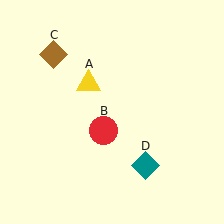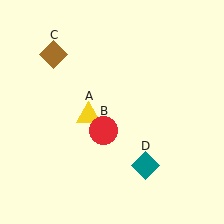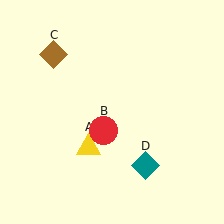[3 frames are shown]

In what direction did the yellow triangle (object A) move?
The yellow triangle (object A) moved down.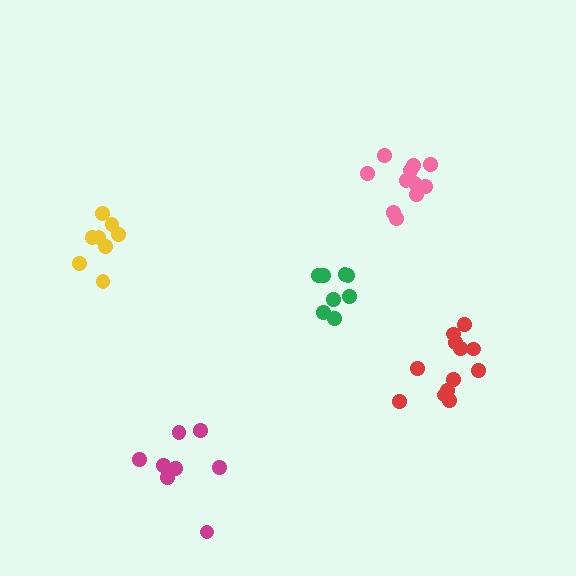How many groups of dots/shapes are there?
There are 5 groups.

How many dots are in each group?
Group 1: 8 dots, Group 2: 8 dots, Group 3: 11 dots, Group 4: 8 dots, Group 5: 12 dots (47 total).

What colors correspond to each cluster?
The clusters are colored: green, magenta, pink, yellow, red.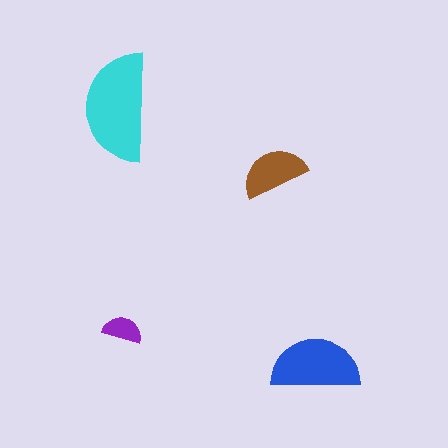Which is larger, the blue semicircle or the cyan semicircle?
The cyan one.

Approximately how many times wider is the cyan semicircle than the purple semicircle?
About 2.5 times wider.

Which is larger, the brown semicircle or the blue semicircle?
The blue one.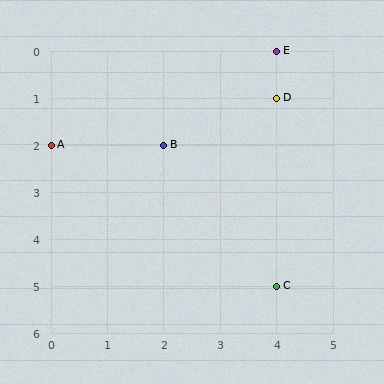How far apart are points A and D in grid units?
Points A and D are 4 columns and 1 row apart (about 4.1 grid units diagonally).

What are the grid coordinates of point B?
Point B is at grid coordinates (2, 2).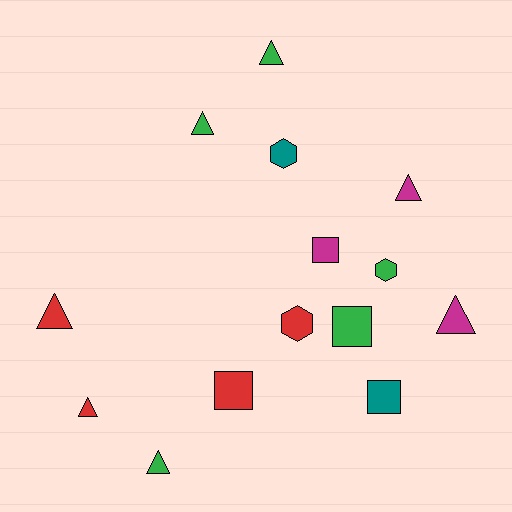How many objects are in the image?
There are 14 objects.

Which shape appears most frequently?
Triangle, with 7 objects.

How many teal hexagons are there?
There is 1 teal hexagon.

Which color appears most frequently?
Green, with 5 objects.